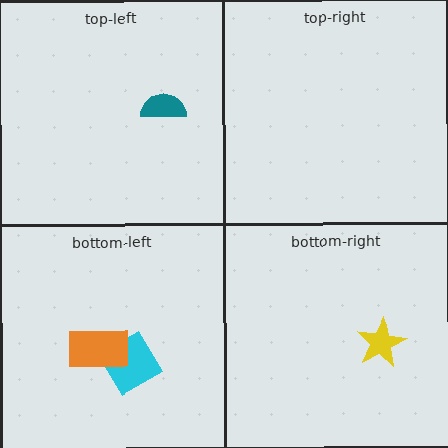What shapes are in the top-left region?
The teal semicircle.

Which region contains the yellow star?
The bottom-right region.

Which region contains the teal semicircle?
The top-left region.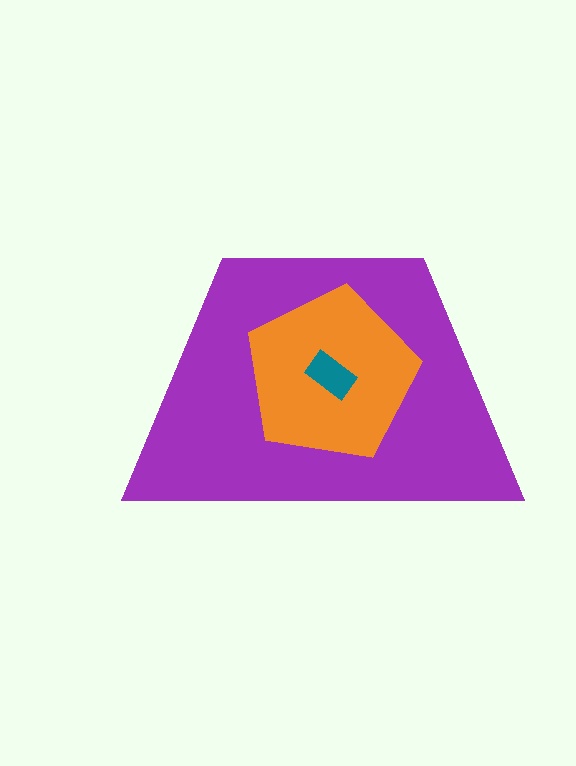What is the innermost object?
The teal rectangle.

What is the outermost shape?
The purple trapezoid.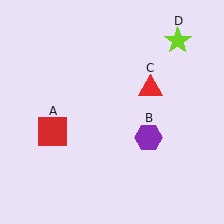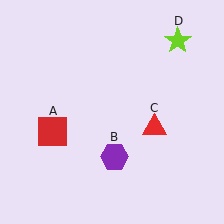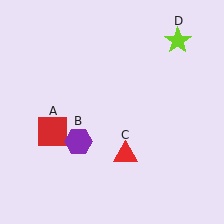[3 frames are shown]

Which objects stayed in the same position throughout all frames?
Red square (object A) and lime star (object D) remained stationary.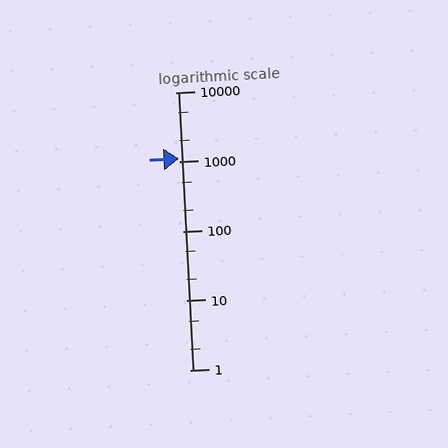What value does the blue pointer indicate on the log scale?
The pointer indicates approximately 1100.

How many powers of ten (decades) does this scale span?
The scale spans 4 decades, from 1 to 10000.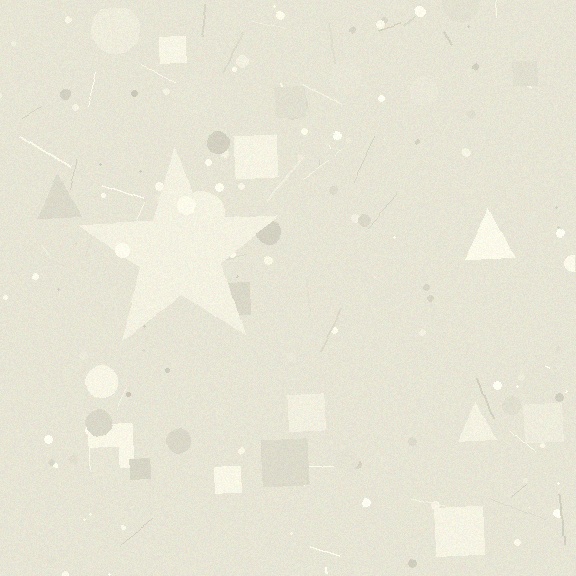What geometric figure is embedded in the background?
A star is embedded in the background.